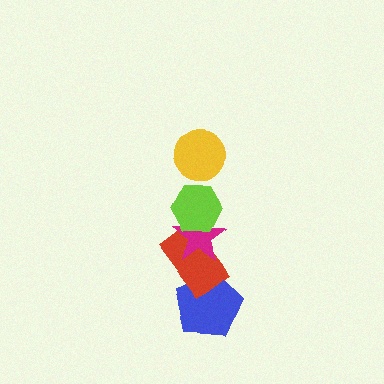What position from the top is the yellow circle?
The yellow circle is 1st from the top.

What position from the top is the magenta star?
The magenta star is 3rd from the top.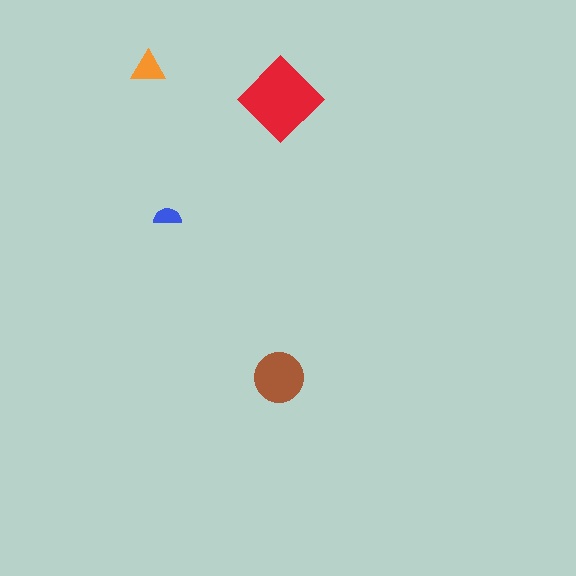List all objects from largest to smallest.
The red diamond, the brown circle, the orange triangle, the blue semicircle.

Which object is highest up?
The orange triangle is topmost.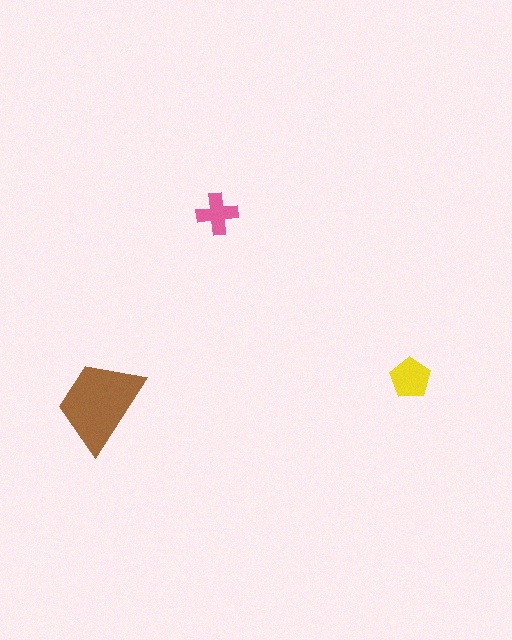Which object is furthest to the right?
The yellow pentagon is rightmost.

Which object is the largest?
The brown trapezoid.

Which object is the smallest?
The pink cross.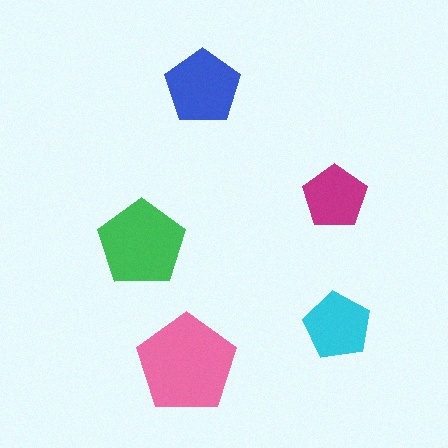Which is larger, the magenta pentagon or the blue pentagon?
The blue one.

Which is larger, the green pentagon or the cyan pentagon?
The green one.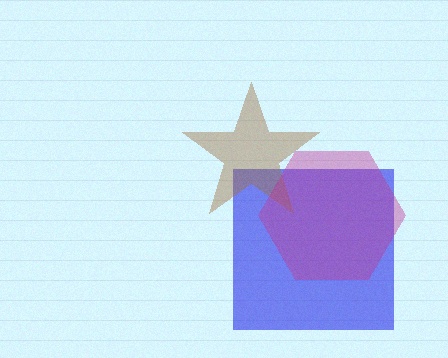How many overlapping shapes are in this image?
There are 3 overlapping shapes in the image.